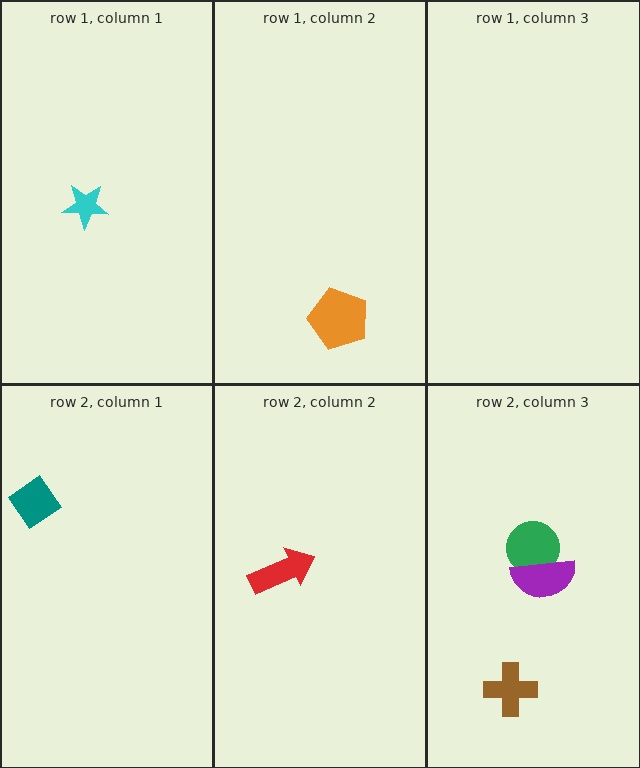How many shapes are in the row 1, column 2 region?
1.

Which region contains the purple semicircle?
The row 2, column 3 region.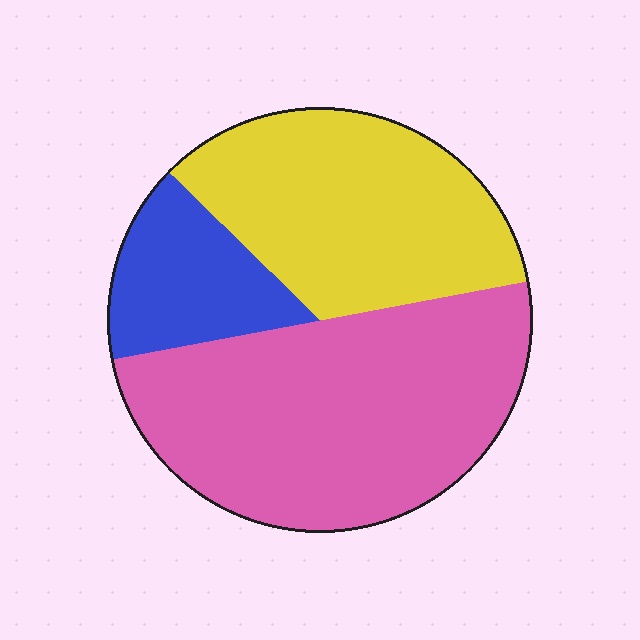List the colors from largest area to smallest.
From largest to smallest: pink, yellow, blue.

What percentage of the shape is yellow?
Yellow covers roughly 35% of the shape.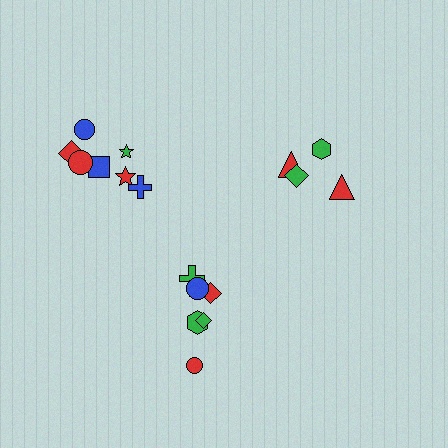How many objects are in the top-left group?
There are 7 objects.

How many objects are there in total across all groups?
There are 17 objects.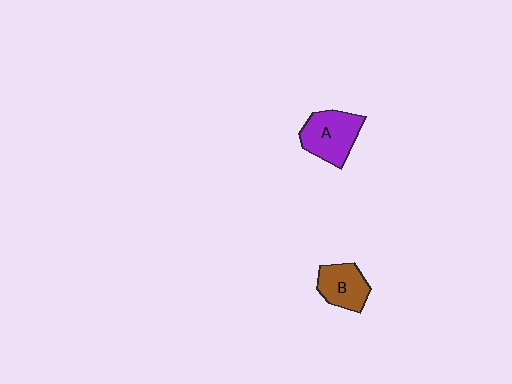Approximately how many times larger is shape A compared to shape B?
Approximately 1.3 times.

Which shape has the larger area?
Shape A (purple).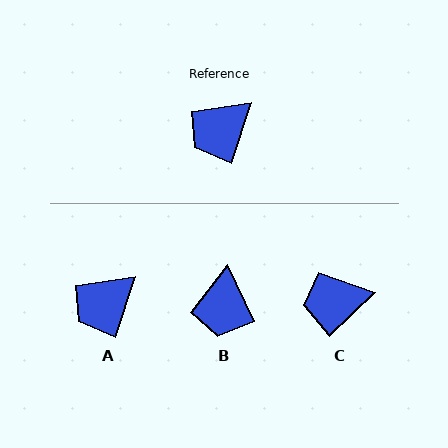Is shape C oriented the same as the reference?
No, it is off by about 27 degrees.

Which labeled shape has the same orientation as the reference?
A.